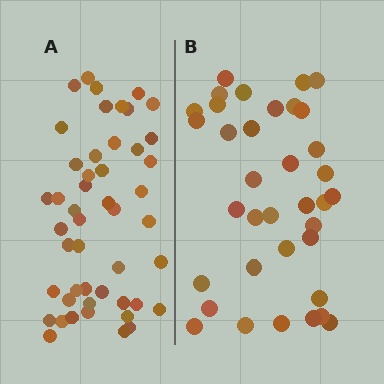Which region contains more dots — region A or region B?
Region A (the left region) has more dots.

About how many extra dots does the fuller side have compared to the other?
Region A has roughly 12 or so more dots than region B.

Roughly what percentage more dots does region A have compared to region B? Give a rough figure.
About 35% more.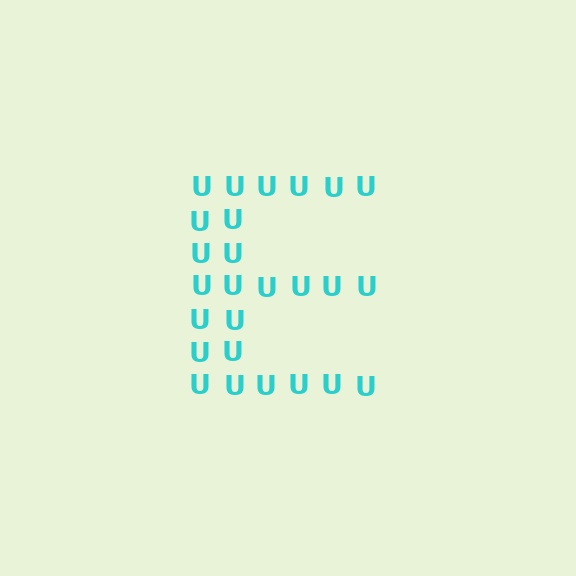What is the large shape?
The large shape is the letter E.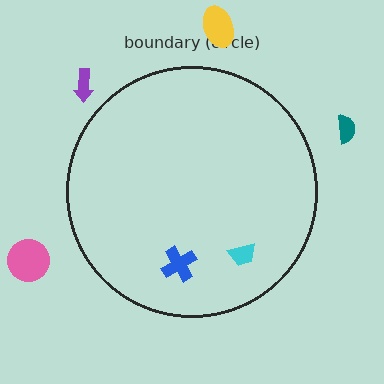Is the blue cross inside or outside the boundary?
Inside.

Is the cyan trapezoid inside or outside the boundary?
Inside.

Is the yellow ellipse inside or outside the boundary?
Outside.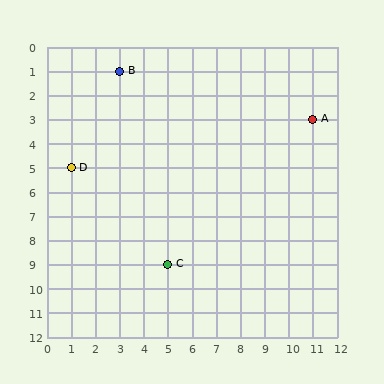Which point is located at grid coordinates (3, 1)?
Point B is at (3, 1).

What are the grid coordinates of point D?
Point D is at grid coordinates (1, 5).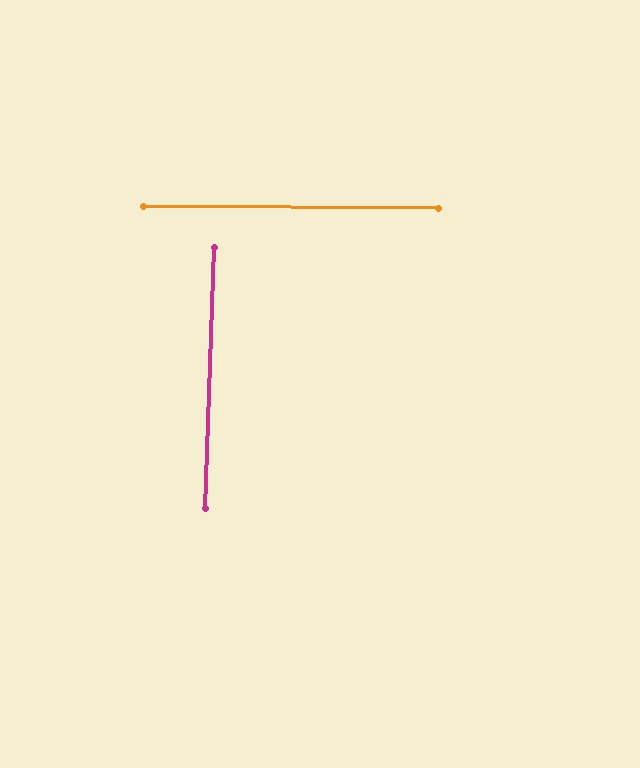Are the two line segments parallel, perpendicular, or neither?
Perpendicular — they meet at approximately 88°.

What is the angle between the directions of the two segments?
Approximately 88 degrees.